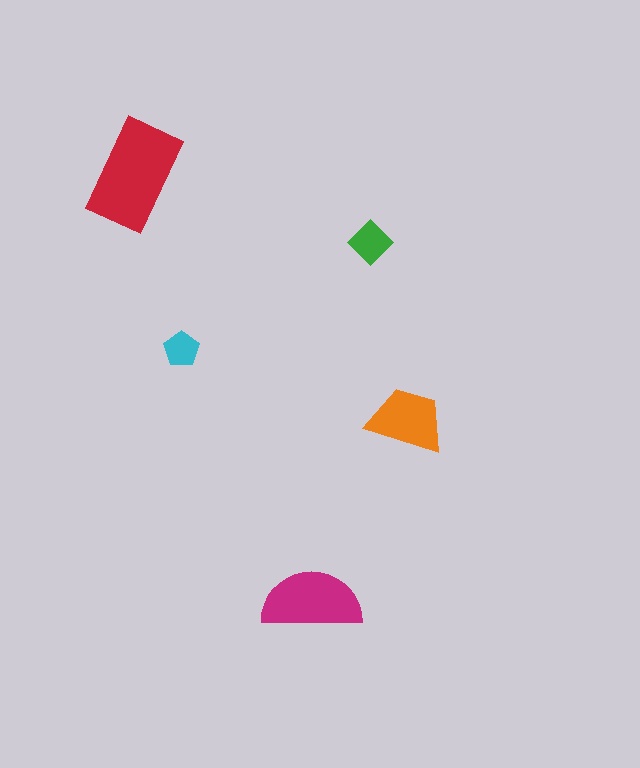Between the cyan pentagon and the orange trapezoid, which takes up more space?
The orange trapezoid.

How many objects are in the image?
There are 5 objects in the image.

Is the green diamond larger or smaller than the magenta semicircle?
Smaller.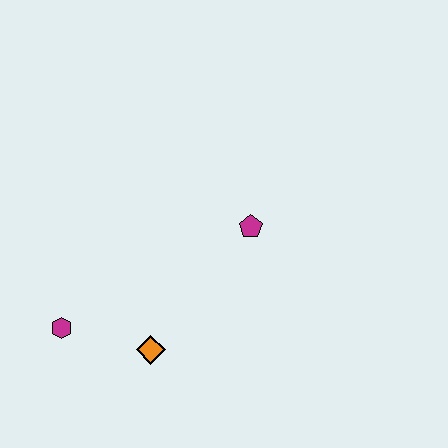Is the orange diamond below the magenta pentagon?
Yes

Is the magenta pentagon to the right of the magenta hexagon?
Yes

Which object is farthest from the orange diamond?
The magenta pentagon is farthest from the orange diamond.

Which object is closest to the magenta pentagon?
The orange diamond is closest to the magenta pentagon.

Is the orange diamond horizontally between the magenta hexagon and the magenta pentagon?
Yes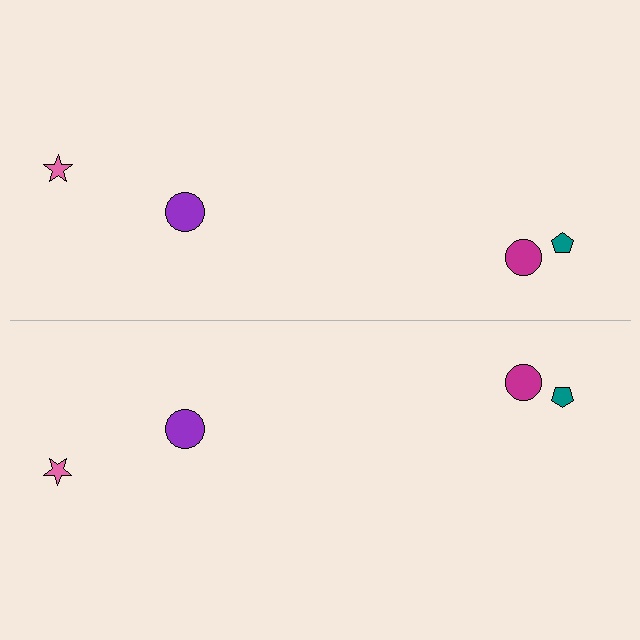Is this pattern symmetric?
Yes, this pattern has bilateral (reflection) symmetry.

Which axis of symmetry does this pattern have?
The pattern has a horizontal axis of symmetry running through the center of the image.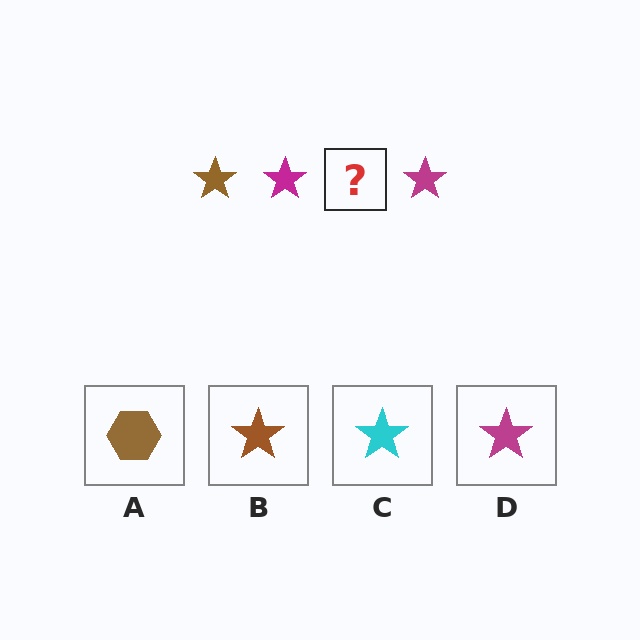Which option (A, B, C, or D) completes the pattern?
B.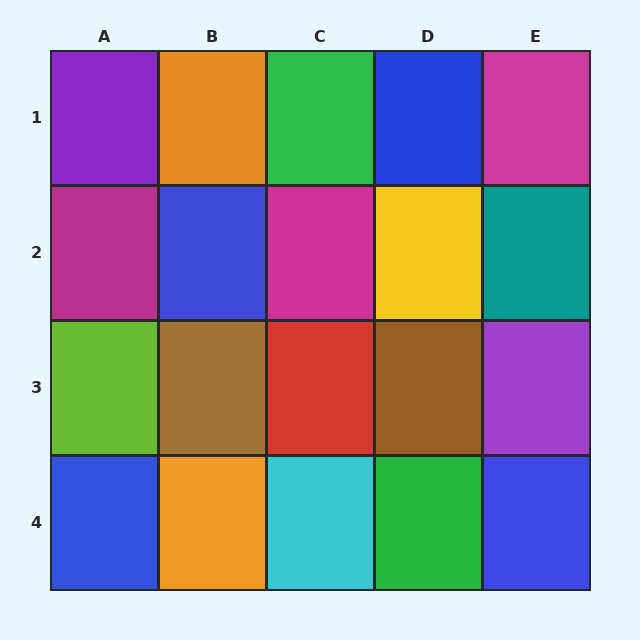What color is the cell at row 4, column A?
Blue.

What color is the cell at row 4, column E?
Blue.